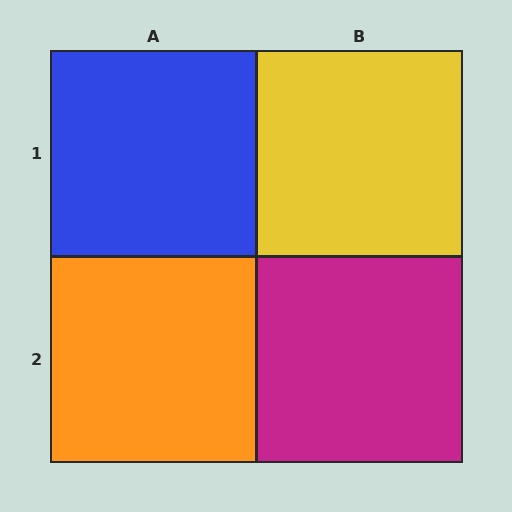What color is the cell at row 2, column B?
Magenta.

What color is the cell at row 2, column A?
Orange.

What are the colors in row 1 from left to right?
Blue, yellow.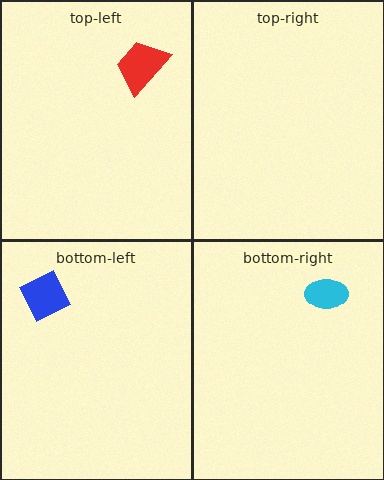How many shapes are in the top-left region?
1.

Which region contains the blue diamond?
The bottom-left region.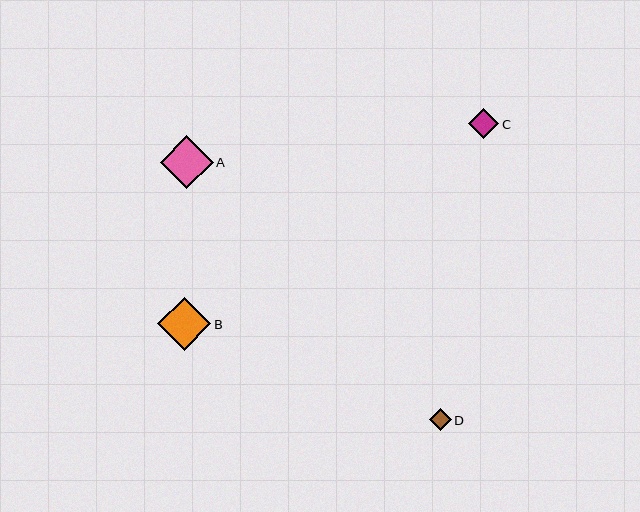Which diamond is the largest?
Diamond B is the largest with a size of approximately 53 pixels.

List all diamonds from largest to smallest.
From largest to smallest: B, A, C, D.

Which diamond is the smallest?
Diamond D is the smallest with a size of approximately 22 pixels.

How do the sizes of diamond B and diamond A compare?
Diamond B and diamond A are approximately the same size.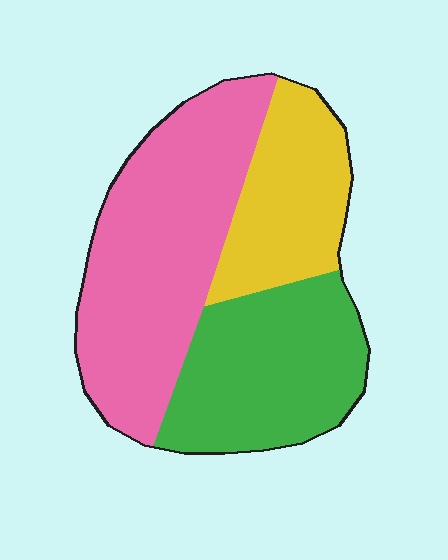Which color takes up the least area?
Yellow, at roughly 25%.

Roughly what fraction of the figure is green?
Green takes up about one third (1/3) of the figure.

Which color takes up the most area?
Pink, at roughly 45%.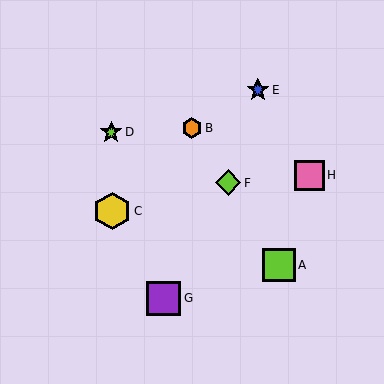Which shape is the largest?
The yellow hexagon (labeled C) is the largest.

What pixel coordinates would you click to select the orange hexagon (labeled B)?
Click at (192, 128) to select the orange hexagon B.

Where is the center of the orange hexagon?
The center of the orange hexagon is at (192, 128).